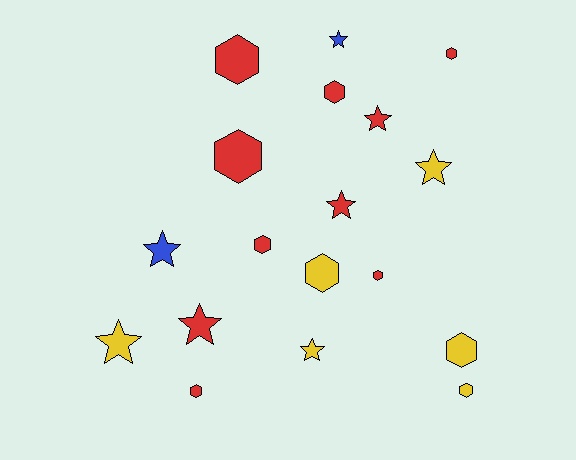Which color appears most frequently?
Red, with 10 objects.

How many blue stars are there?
There are 2 blue stars.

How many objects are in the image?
There are 18 objects.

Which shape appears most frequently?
Hexagon, with 10 objects.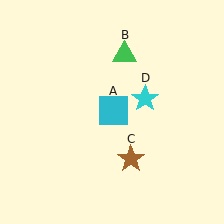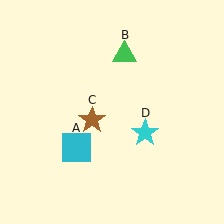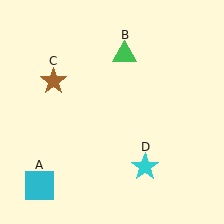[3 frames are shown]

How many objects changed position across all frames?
3 objects changed position: cyan square (object A), brown star (object C), cyan star (object D).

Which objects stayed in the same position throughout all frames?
Green triangle (object B) remained stationary.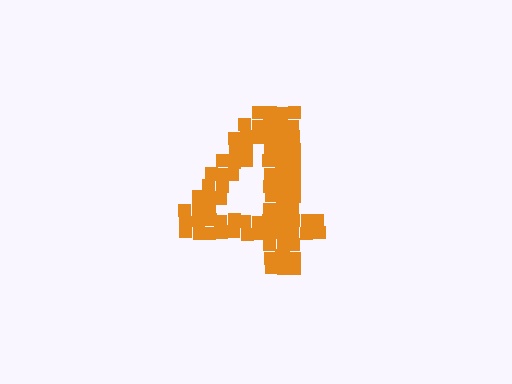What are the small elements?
The small elements are squares.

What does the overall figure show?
The overall figure shows the digit 4.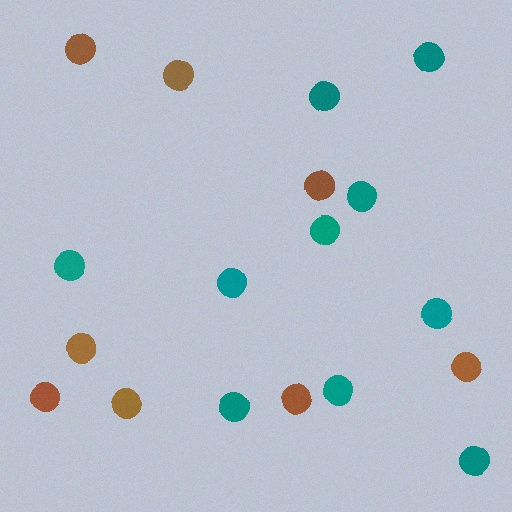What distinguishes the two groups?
There are 2 groups: one group of teal circles (10) and one group of brown circles (8).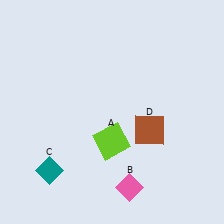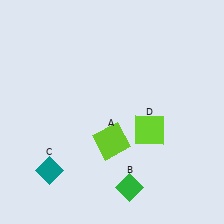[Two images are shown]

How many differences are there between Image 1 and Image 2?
There are 2 differences between the two images.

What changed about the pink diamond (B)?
In Image 1, B is pink. In Image 2, it changed to green.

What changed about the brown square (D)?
In Image 1, D is brown. In Image 2, it changed to lime.